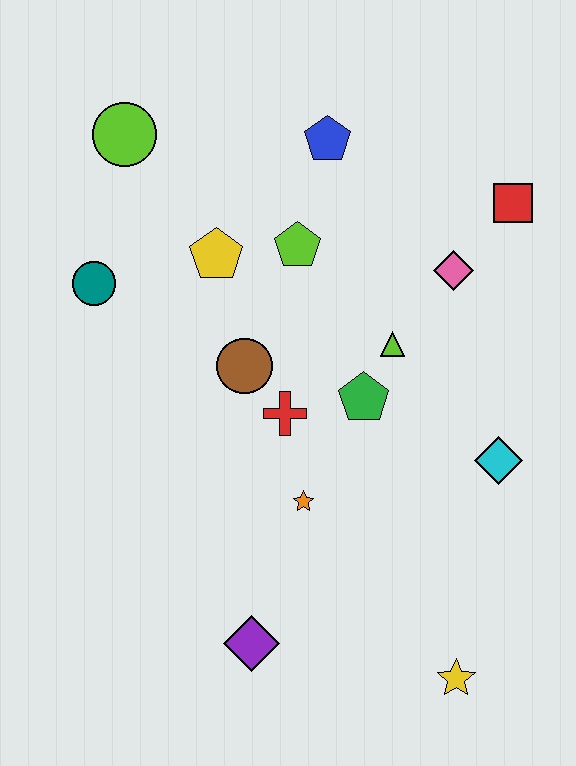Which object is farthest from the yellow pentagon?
The yellow star is farthest from the yellow pentagon.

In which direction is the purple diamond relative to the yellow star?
The purple diamond is to the left of the yellow star.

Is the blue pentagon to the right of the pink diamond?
No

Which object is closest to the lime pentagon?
The yellow pentagon is closest to the lime pentagon.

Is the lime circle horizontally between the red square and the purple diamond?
No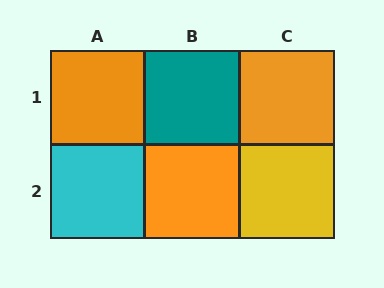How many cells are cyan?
1 cell is cyan.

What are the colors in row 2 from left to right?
Cyan, orange, yellow.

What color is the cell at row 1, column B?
Teal.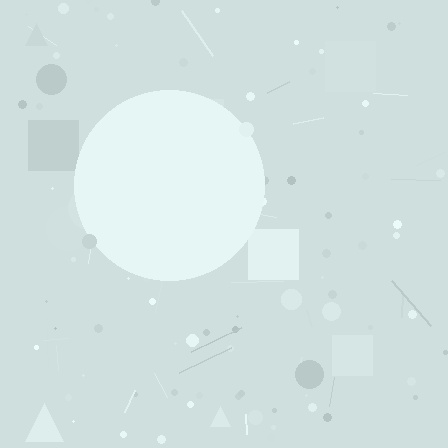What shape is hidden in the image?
A circle is hidden in the image.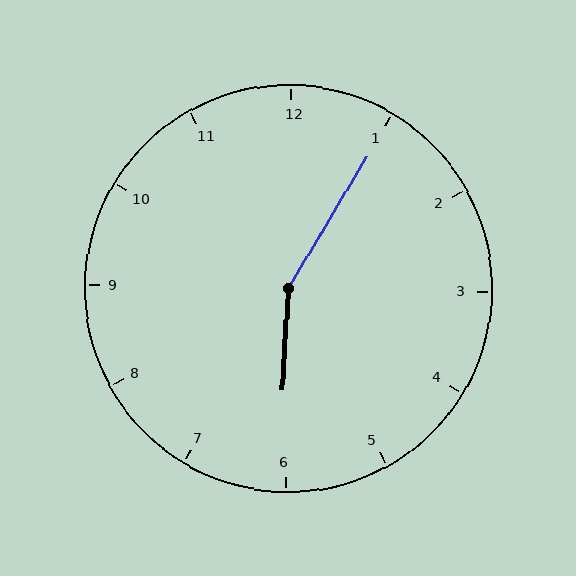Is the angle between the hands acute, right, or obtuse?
It is obtuse.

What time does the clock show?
6:05.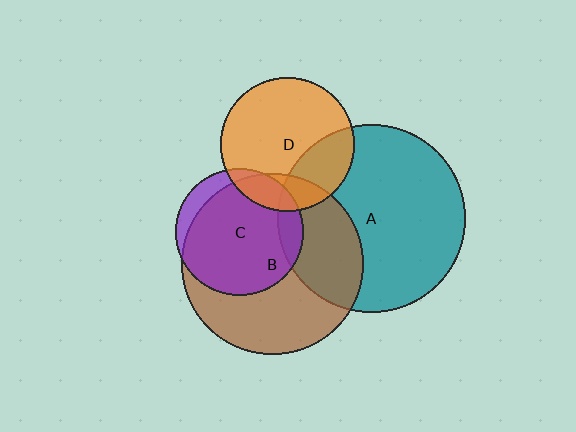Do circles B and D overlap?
Yes.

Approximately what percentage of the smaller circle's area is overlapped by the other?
Approximately 20%.